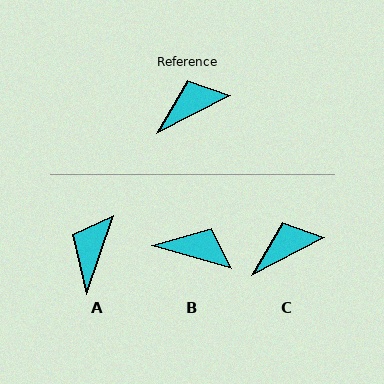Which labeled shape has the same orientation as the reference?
C.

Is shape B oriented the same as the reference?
No, it is off by about 44 degrees.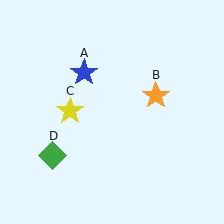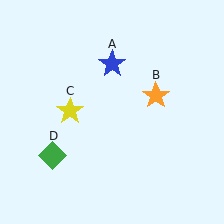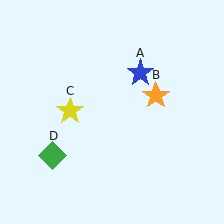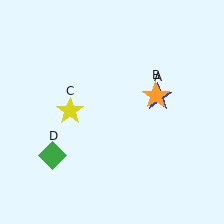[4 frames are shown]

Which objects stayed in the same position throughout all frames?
Orange star (object B) and yellow star (object C) and green diamond (object D) remained stationary.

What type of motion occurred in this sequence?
The blue star (object A) rotated clockwise around the center of the scene.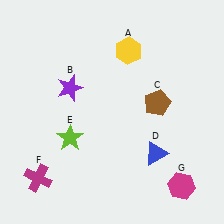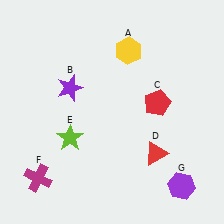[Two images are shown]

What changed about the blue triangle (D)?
In Image 1, D is blue. In Image 2, it changed to red.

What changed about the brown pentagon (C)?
In Image 1, C is brown. In Image 2, it changed to red.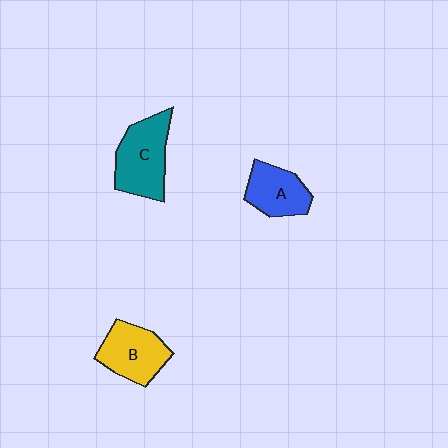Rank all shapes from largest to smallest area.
From largest to smallest: C (teal), B (yellow), A (blue).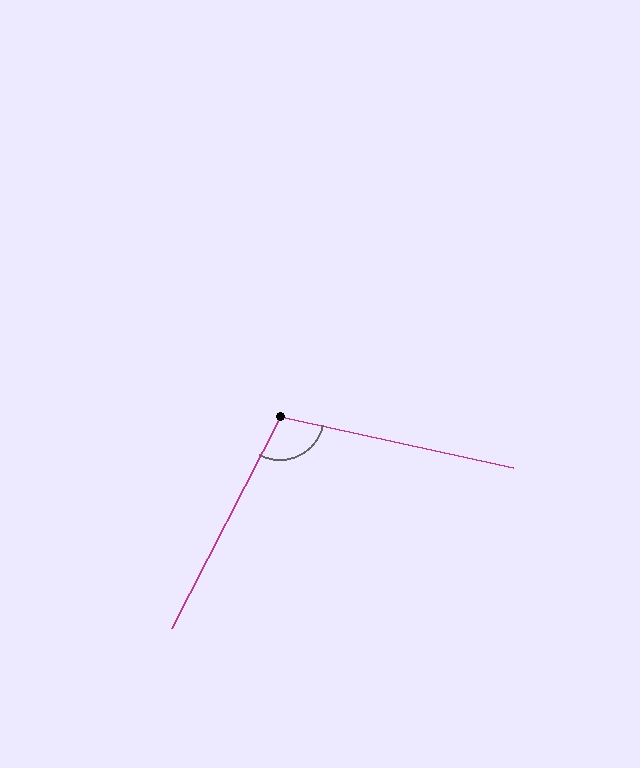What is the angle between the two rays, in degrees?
Approximately 105 degrees.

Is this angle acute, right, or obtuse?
It is obtuse.